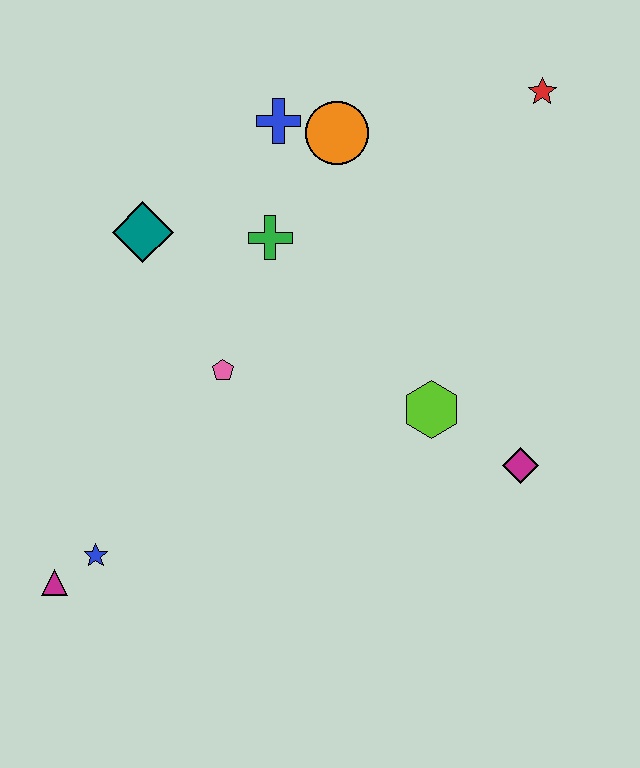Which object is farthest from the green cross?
The magenta triangle is farthest from the green cross.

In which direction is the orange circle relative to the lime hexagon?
The orange circle is above the lime hexagon.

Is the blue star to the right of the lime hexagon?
No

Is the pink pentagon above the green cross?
No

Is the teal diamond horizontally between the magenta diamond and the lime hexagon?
No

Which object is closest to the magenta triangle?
The blue star is closest to the magenta triangle.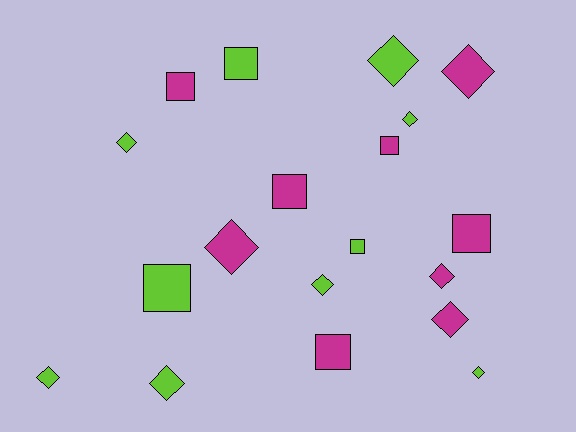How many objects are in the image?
There are 19 objects.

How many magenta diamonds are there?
There are 4 magenta diamonds.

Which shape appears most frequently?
Diamond, with 11 objects.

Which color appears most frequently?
Lime, with 10 objects.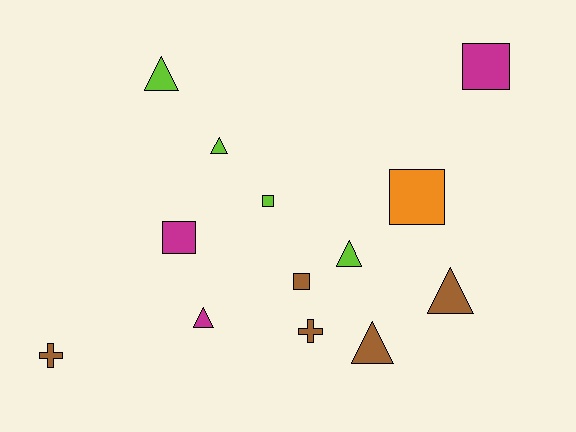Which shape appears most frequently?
Triangle, with 6 objects.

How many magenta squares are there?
There are 2 magenta squares.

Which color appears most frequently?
Brown, with 5 objects.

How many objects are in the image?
There are 13 objects.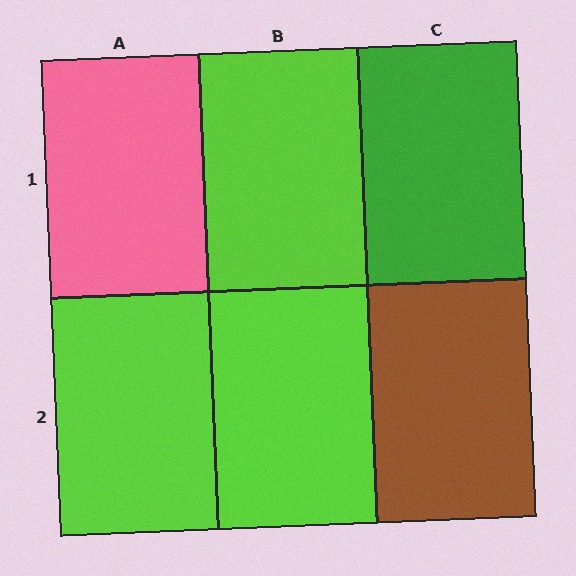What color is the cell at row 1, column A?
Pink.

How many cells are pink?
1 cell is pink.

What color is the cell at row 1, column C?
Green.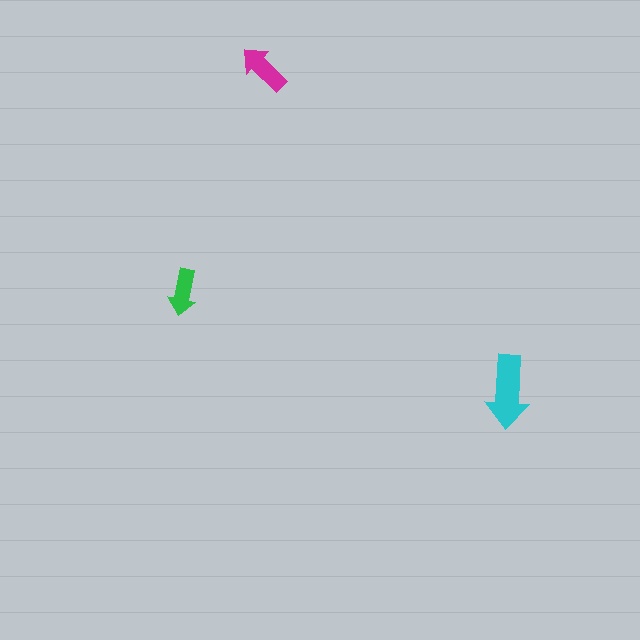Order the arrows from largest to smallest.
the cyan one, the magenta one, the green one.